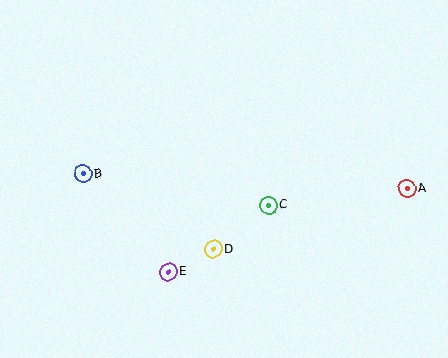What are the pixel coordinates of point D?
Point D is at (213, 249).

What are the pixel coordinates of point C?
Point C is at (268, 205).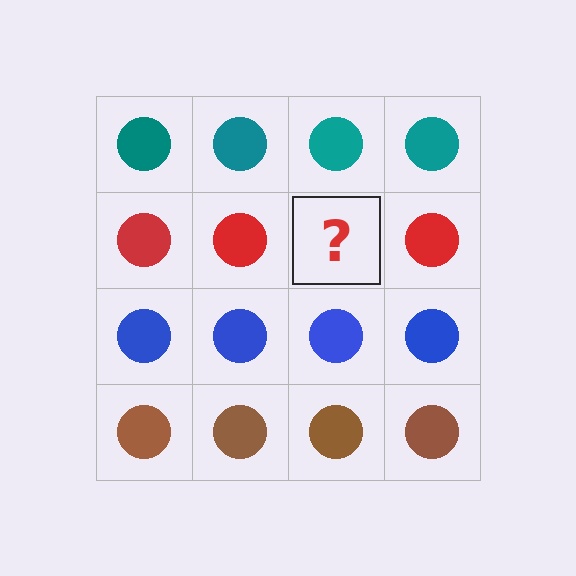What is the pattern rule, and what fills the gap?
The rule is that each row has a consistent color. The gap should be filled with a red circle.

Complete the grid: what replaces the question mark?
The question mark should be replaced with a red circle.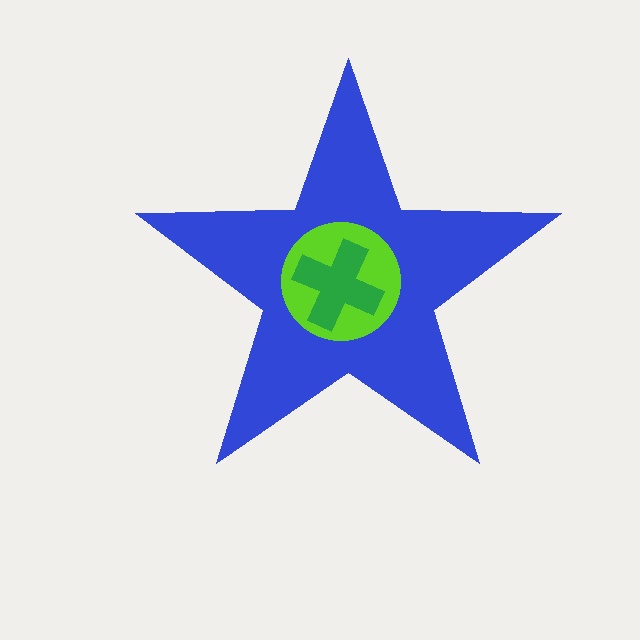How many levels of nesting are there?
3.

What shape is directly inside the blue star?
The lime circle.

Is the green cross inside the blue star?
Yes.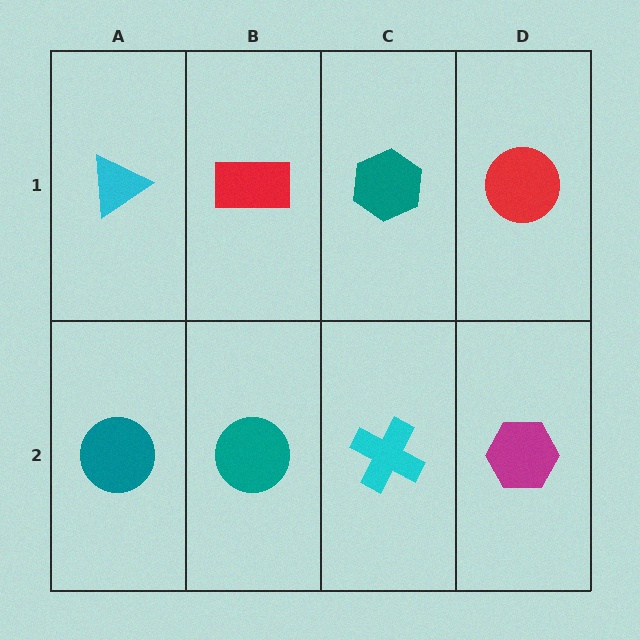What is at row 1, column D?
A red circle.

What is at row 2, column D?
A magenta hexagon.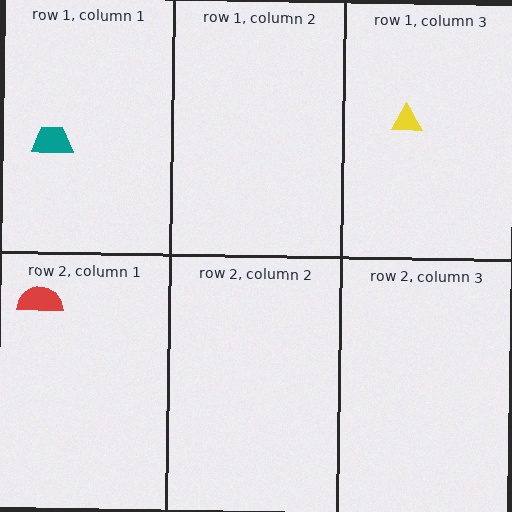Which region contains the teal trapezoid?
The row 1, column 1 region.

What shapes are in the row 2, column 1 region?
The red semicircle.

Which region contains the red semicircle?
The row 2, column 1 region.